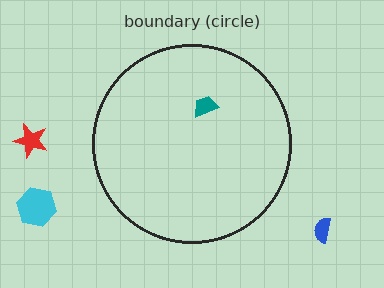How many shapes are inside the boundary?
1 inside, 3 outside.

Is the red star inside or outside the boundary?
Outside.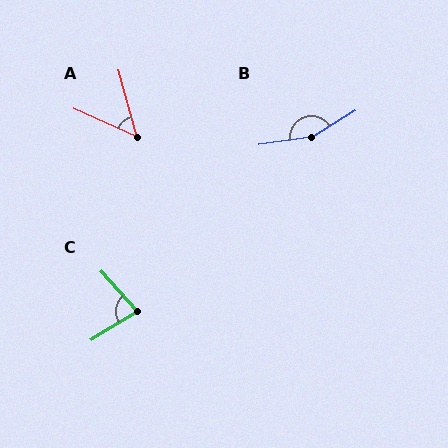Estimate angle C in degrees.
Approximately 79 degrees.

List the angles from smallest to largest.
A (50°), C (79°), B (157°).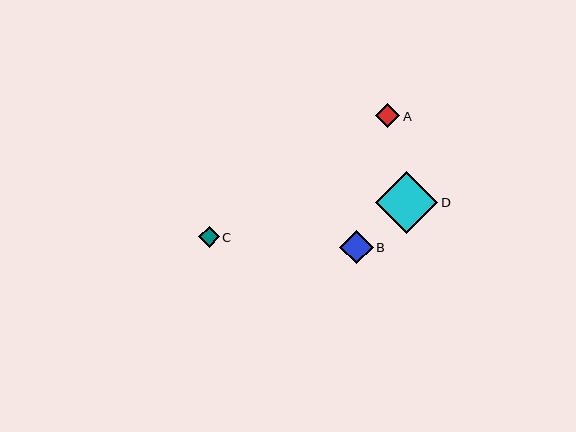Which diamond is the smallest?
Diamond C is the smallest with a size of approximately 21 pixels.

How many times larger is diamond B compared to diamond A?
Diamond B is approximately 1.4 times the size of diamond A.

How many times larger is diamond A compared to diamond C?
Diamond A is approximately 1.2 times the size of diamond C.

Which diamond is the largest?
Diamond D is the largest with a size of approximately 62 pixels.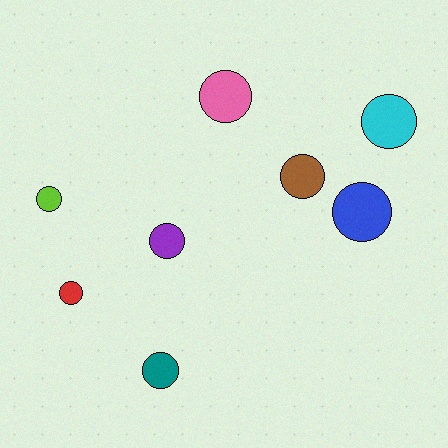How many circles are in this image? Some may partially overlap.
There are 8 circles.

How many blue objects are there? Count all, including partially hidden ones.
There is 1 blue object.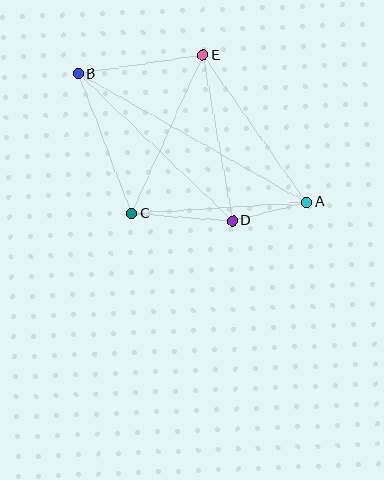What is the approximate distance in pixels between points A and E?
The distance between A and E is approximately 180 pixels.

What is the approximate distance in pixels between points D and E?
The distance between D and E is approximately 168 pixels.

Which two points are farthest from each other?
Points A and B are farthest from each other.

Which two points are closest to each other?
Points A and D are closest to each other.